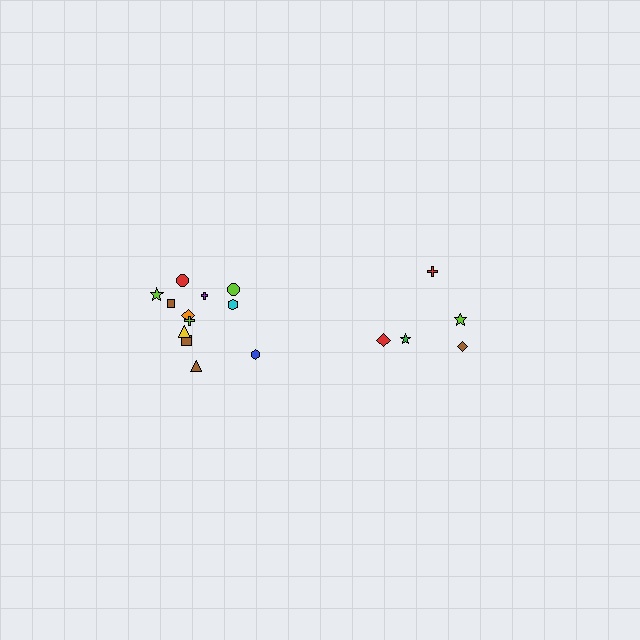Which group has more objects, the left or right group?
The left group.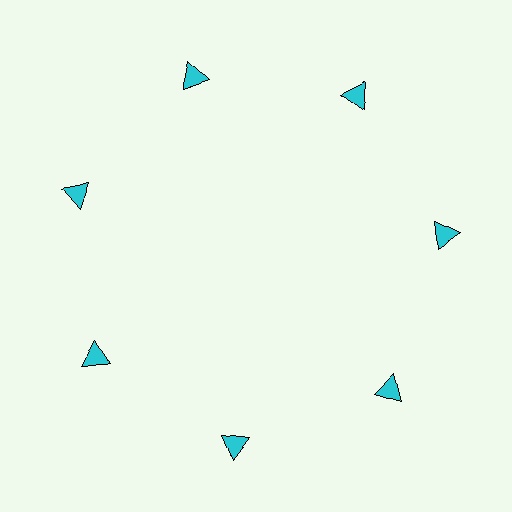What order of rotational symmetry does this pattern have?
This pattern has 7-fold rotational symmetry.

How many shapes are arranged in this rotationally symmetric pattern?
There are 7 shapes, arranged in 7 groups of 1.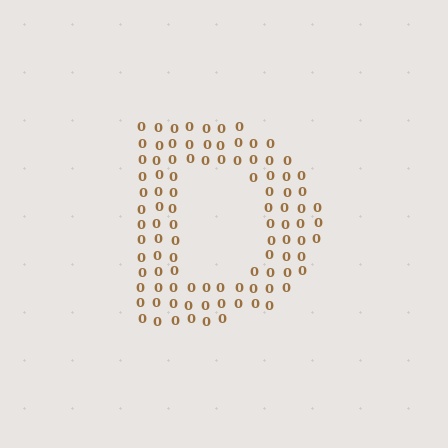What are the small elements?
The small elements are digit 0's.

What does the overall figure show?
The overall figure shows the letter D.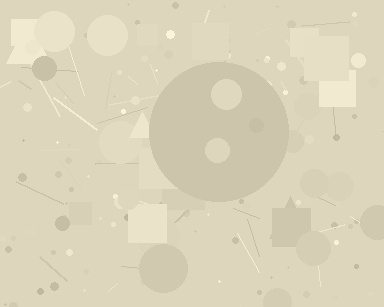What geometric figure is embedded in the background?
A circle is embedded in the background.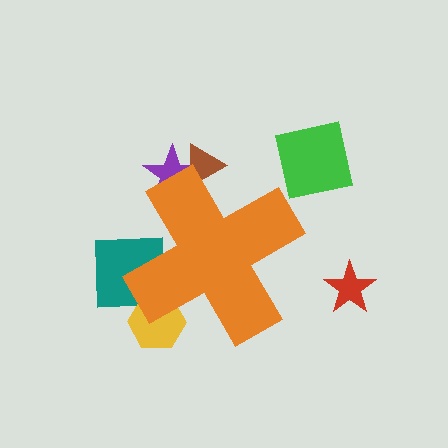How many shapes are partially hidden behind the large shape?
4 shapes are partially hidden.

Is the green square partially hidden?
No, the green square is fully visible.